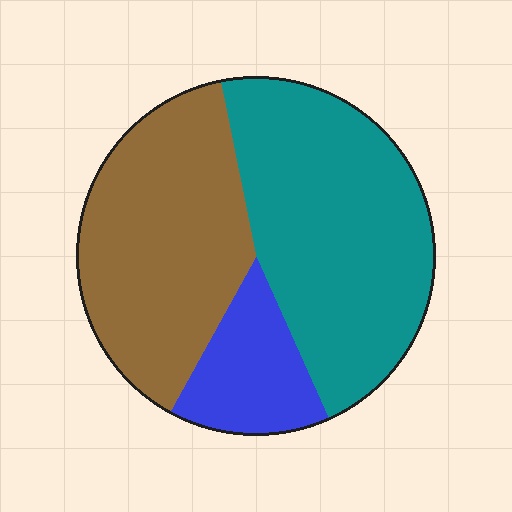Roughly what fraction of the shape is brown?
Brown takes up about two fifths (2/5) of the shape.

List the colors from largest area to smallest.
From largest to smallest: teal, brown, blue.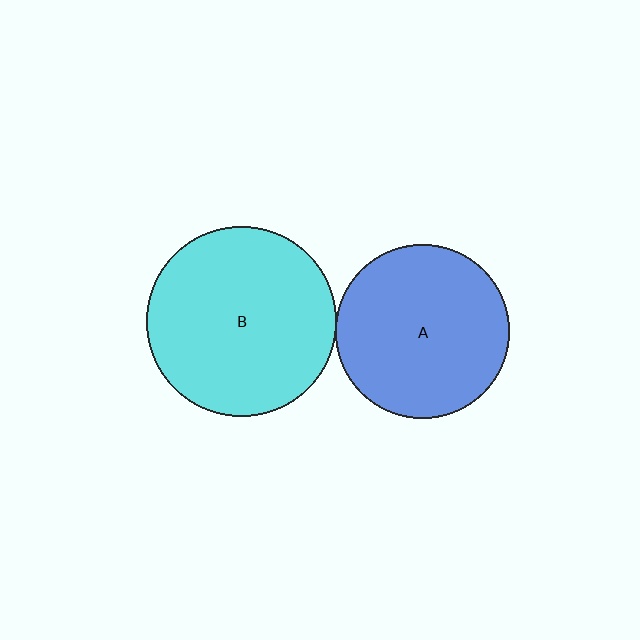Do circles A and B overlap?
Yes.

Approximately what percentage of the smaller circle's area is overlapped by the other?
Approximately 5%.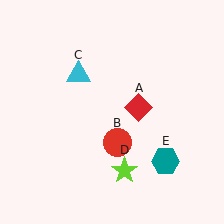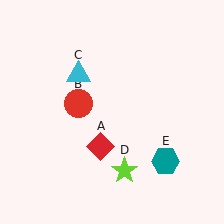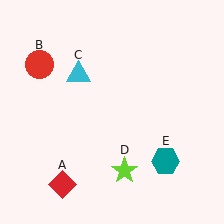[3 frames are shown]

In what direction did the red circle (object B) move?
The red circle (object B) moved up and to the left.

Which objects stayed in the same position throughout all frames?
Cyan triangle (object C) and lime star (object D) and teal hexagon (object E) remained stationary.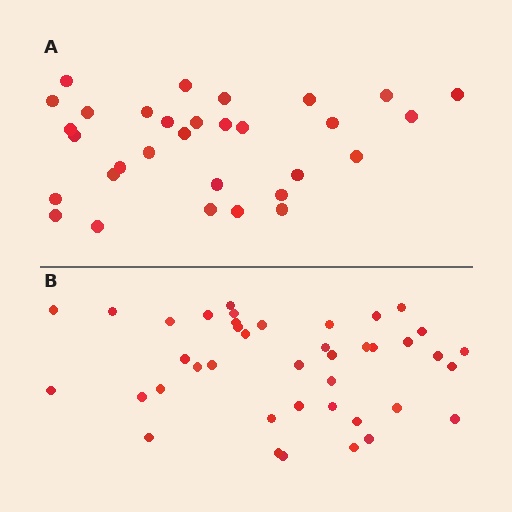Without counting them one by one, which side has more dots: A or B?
Region B (the bottom region) has more dots.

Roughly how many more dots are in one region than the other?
Region B has roughly 10 or so more dots than region A.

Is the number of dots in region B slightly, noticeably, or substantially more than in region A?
Region B has noticeably more, but not dramatically so. The ratio is roughly 1.3 to 1.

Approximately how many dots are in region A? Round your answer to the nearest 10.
About 30 dots. (The exact count is 31, which rounds to 30.)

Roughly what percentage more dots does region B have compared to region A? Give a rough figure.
About 30% more.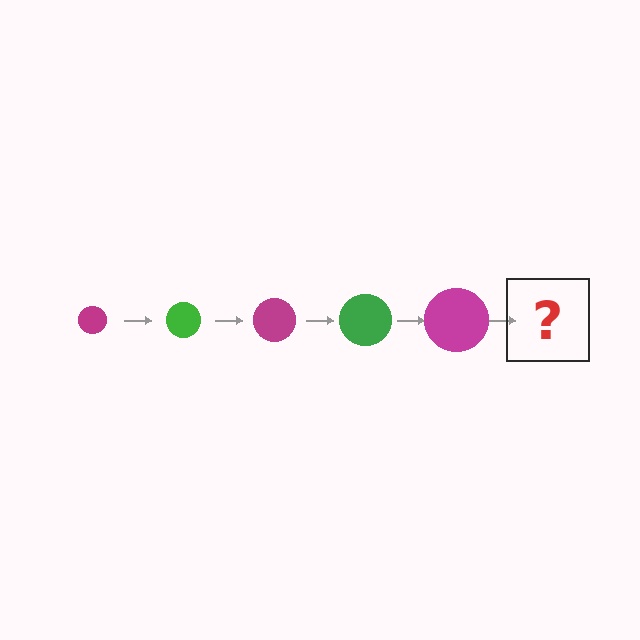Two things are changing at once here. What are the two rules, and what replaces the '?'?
The two rules are that the circle grows larger each step and the color cycles through magenta and green. The '?' should be a green circle, larger than the previous one.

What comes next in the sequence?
The next element should be a green circle, larger than the previous one.